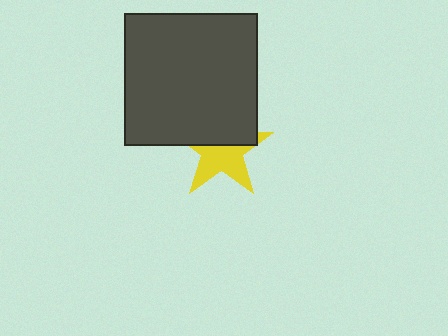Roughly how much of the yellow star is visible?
About half of it is visible (roughly 55%).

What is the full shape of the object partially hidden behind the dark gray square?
The partially hidden object is a yellow star.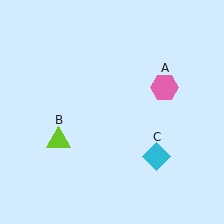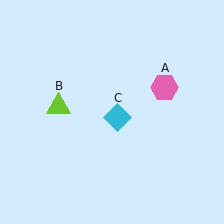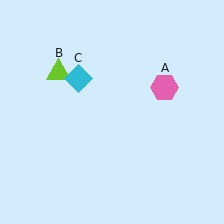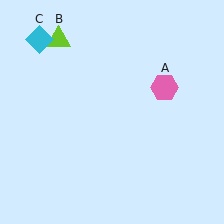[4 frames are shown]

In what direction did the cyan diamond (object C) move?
The cyan diamond (object C) moved up and to the left.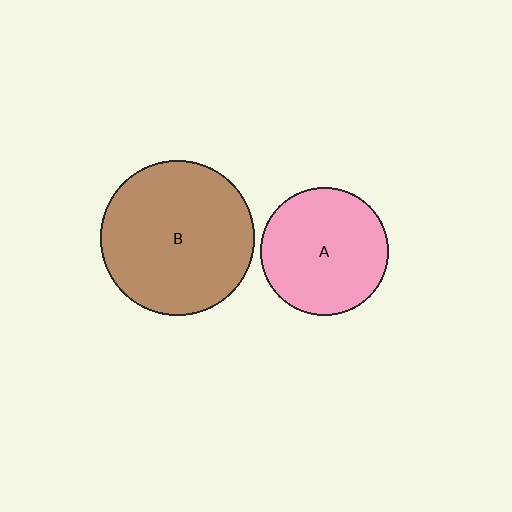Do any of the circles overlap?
No, none of the circles overlap.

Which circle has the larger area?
Circle B (brown).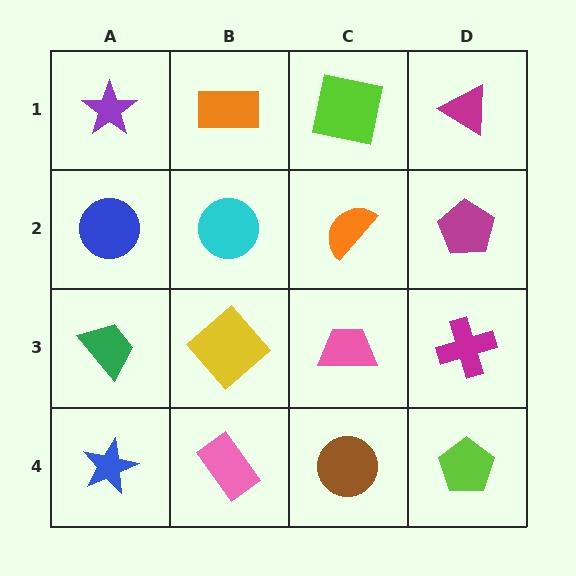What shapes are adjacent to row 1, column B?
A cyan circle (row 2, column B), a purple star (row 1, column A), a lime square (row 1, column C).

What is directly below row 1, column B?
A cyan circle.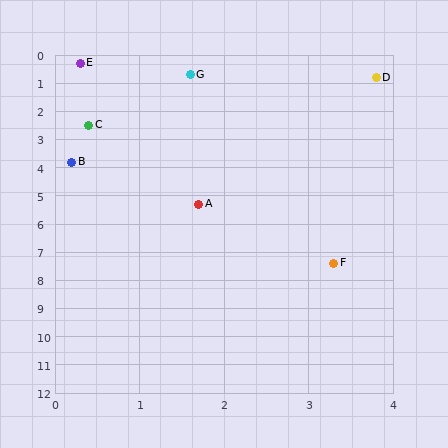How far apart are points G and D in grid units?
Points G and D are about 2.2 grid units apart.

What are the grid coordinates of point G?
Point G is at approximately (1.6, 0.7).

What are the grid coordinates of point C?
Point C is at approximately (0.4, 2.5).